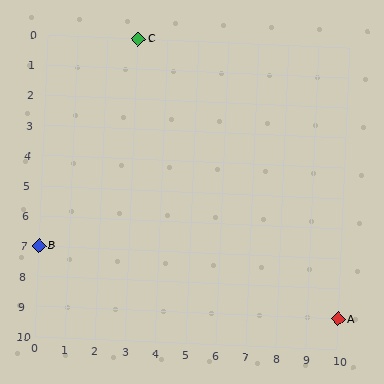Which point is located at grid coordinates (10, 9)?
Point A is at (10, 9).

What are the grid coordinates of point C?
Point C is at grid coordinates (3, 0).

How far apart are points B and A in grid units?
Points B and A are 10 columns and 2 rows apart (about 10.2 grid units diagonally).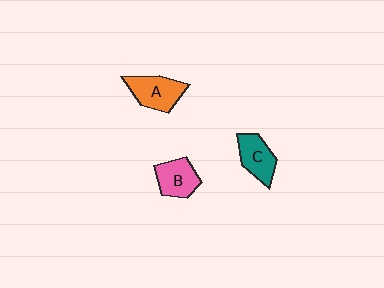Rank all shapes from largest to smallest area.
From largest to smallest: A (orange), B (pink), C (teal).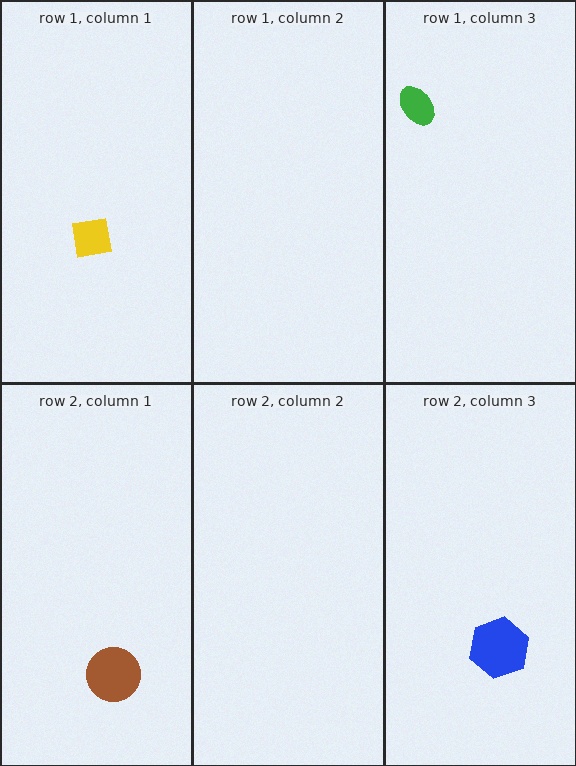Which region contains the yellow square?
The row 1, column 1 region.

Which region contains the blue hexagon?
The row 2, column 3 region.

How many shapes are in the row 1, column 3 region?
1.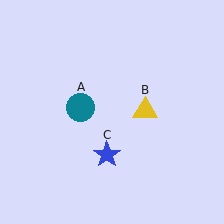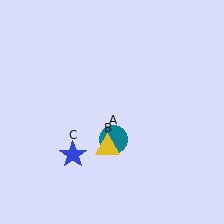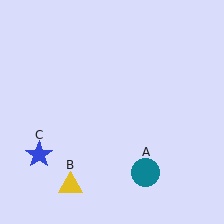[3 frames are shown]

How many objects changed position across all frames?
3 objects changed position: teal circle (object A), yellow triangle (object B), blue star (object C).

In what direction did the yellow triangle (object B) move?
The yellow triangle (object B) moved down and to the left.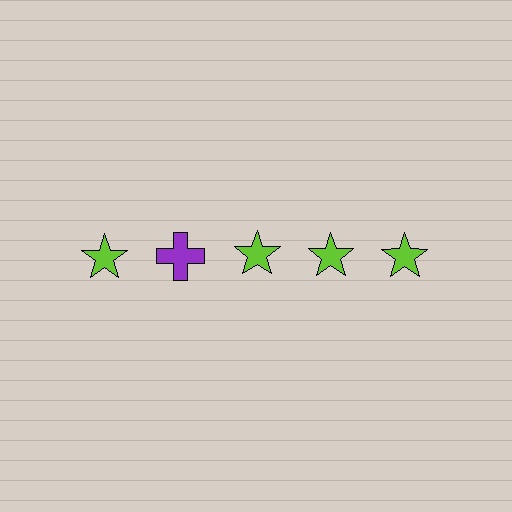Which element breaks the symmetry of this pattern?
The purple cross in the top row, second from left column breaks the symmetry. All other shapes are lime stars.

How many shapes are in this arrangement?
There are 5 shapes arranged in a grid pattern.